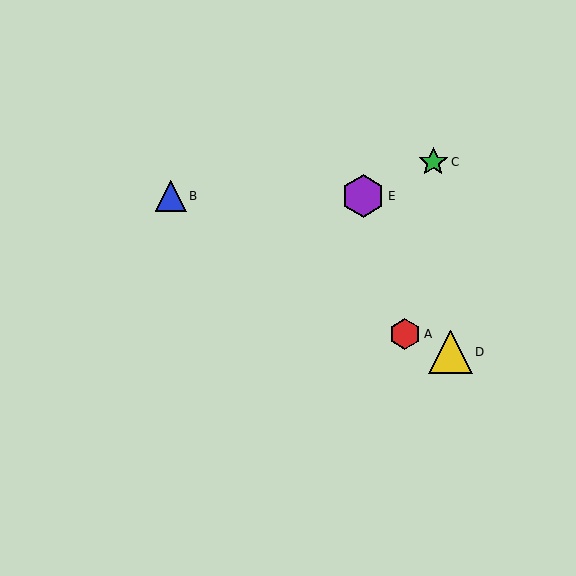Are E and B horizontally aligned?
Yes, both are at y≈196.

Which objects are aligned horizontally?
Objects B, E are aligned horizontally.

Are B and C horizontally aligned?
No, B is at y≈196 and C is at y≈162.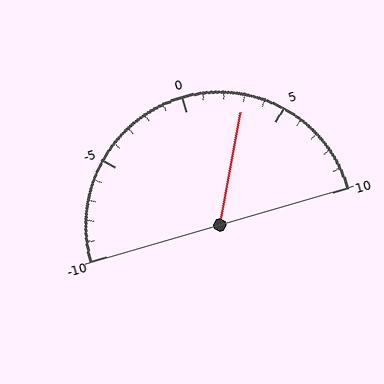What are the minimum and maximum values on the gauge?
The gauge ranges from -10 to 10.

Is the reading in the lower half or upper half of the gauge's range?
The reading is in the upper half of the range (-10 to 10).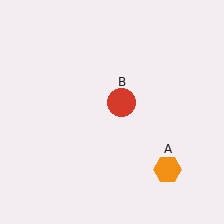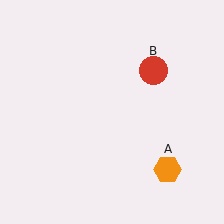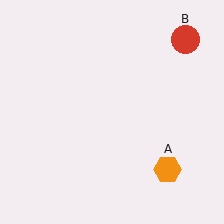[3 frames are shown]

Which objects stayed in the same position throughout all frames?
Orange hexagon (object A) remained stationary.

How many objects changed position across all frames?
1 object changed position: red circle (object B).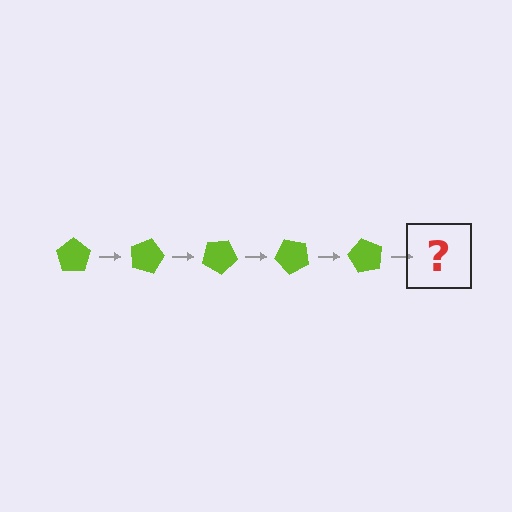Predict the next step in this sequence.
The next step is a lime pentagon rotated 75 degrees.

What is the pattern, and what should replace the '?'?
The pattern is that the pentagon rotates 15 degrees each step. The '?' should be a lime pentagon rotated 75 degrees.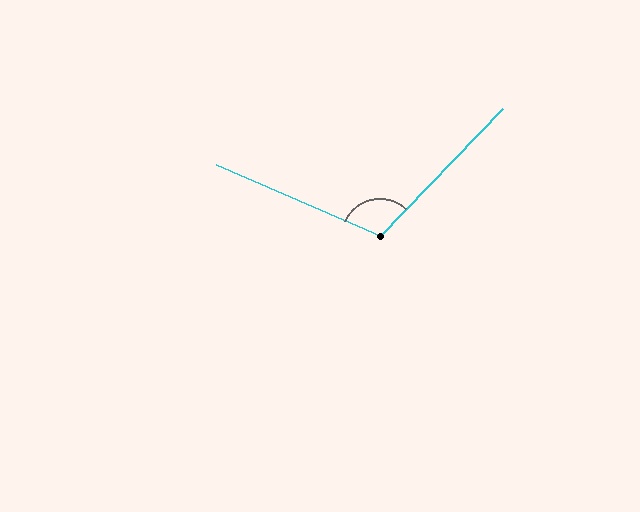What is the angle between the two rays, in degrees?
Approximately 110 degrees.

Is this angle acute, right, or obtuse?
It is obtuse.